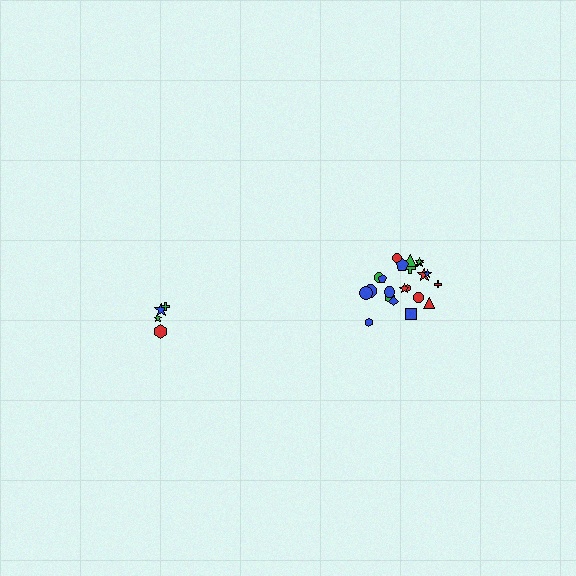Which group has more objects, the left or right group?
The right group.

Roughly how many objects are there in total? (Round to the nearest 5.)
Roughly 25 objects in total.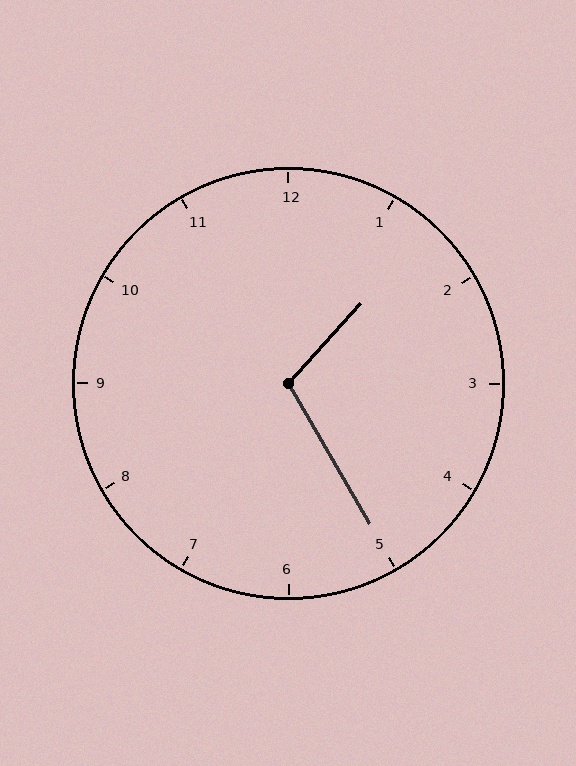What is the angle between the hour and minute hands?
Approximately 108 degrees.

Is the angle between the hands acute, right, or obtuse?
It is obtuse.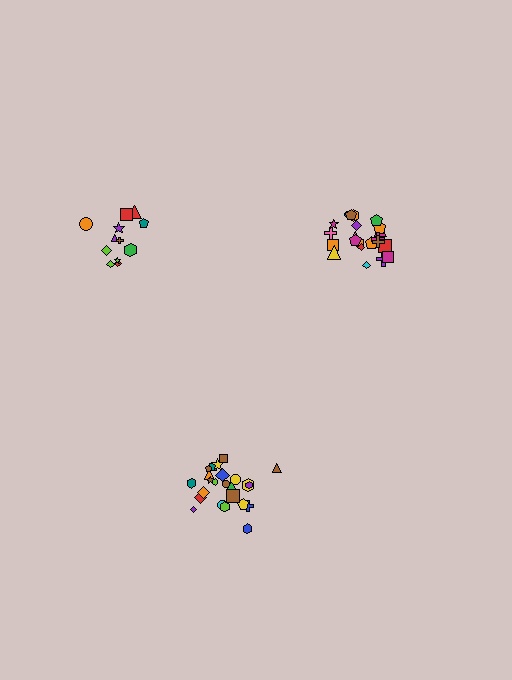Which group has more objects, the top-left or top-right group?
The top-right group.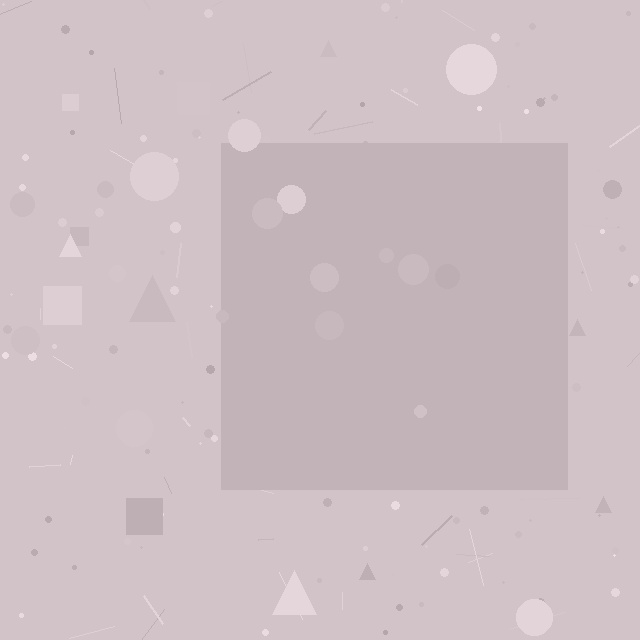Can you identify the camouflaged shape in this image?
The camouflaged shape is a square.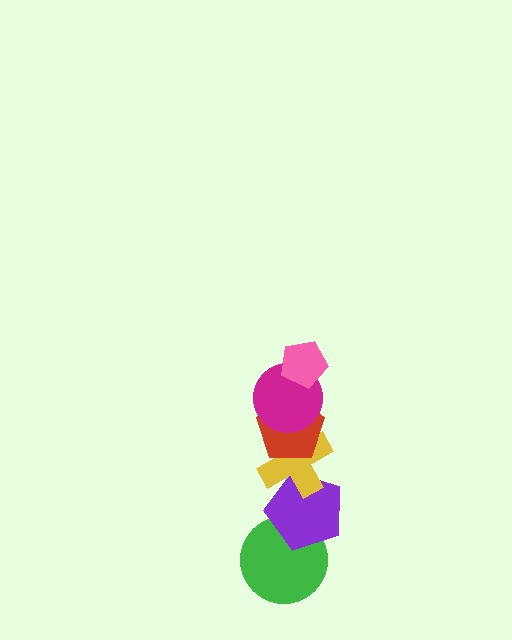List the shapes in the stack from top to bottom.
From top to bottom: the pink pentagon, the magenta circle, the red pentagon, the yellow cross, the purple pentagon, the green circle.